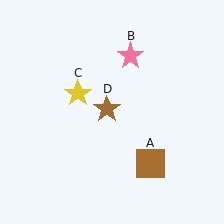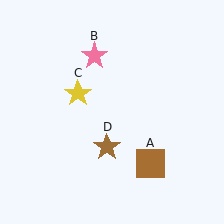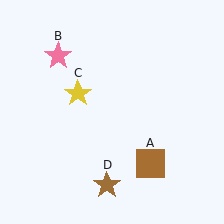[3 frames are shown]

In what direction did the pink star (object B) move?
The pink star (object B) moved left.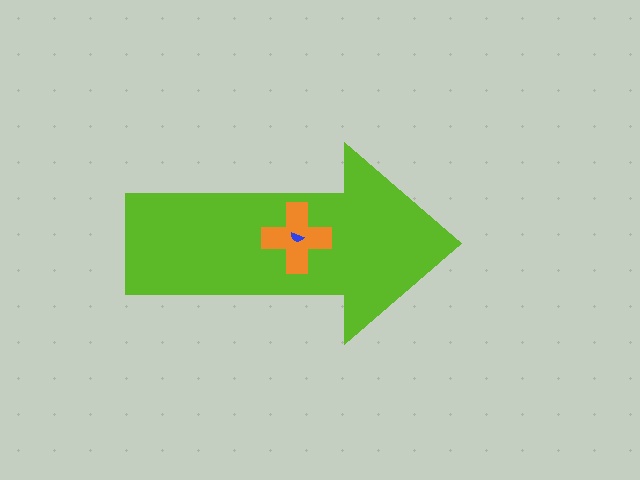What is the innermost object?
The blue semicircle.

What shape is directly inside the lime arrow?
The orange cross.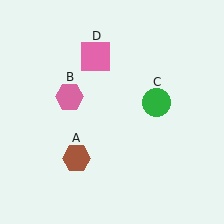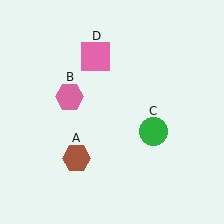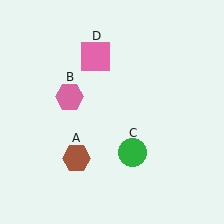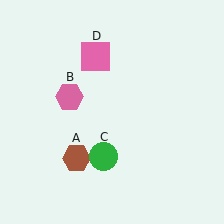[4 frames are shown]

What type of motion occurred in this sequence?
The green circle (object C) rotated clockwise around the center of the scene.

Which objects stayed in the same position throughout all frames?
Brown hexagon (object A) and pink hexagon (object B) and pink square (object D) remained stationary.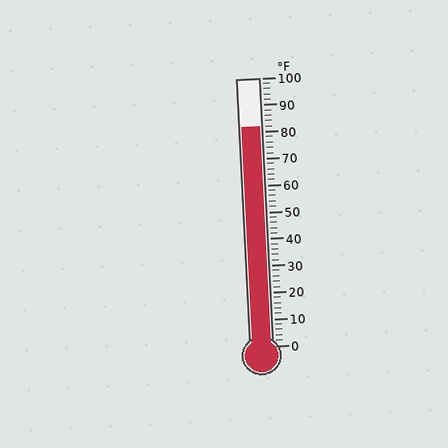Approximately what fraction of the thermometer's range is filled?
The thermometer is filled to approximately 80% of its range.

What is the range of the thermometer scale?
The thermometer scale ranges from 0°F to 100°F.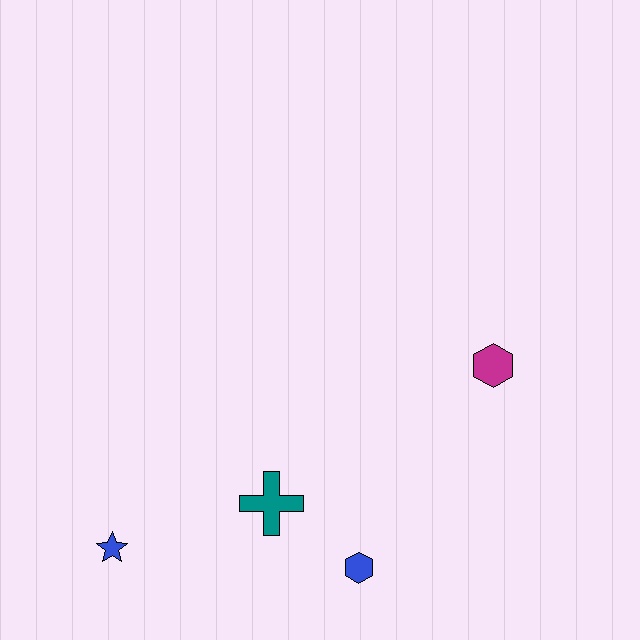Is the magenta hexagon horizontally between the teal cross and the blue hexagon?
No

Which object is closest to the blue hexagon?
The teal cross is closest to the blue hexagon.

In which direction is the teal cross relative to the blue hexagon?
The teal cross is to the left of the blue hexagon.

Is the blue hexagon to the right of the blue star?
Yes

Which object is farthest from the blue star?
The magenta hexagon is farthest from the blue star.